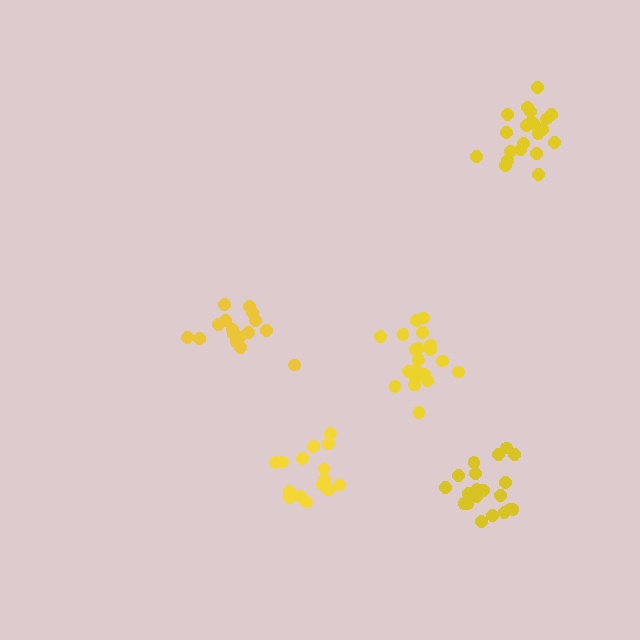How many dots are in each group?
Group 1: 21 dots, Group 2: 21 dots, Group 3: 15 dots, Group 4: 17 dots, Group 5: 20 dots (94 total).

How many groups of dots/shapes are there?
There are 5 groups.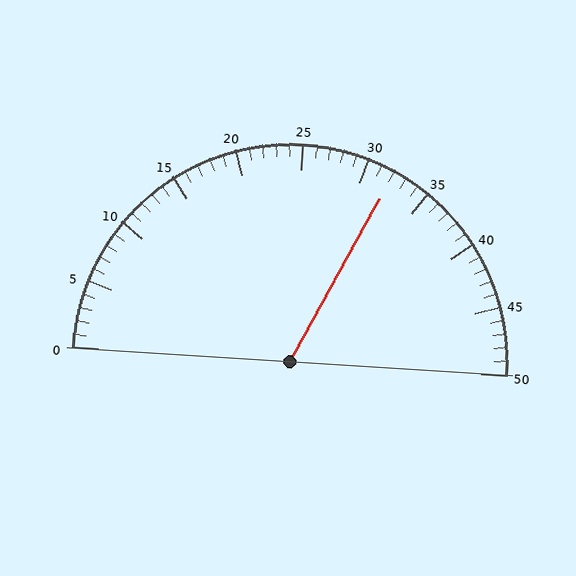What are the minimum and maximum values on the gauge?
The gauge ranges from 0 to 50.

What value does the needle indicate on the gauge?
The needle indicates approximately 32.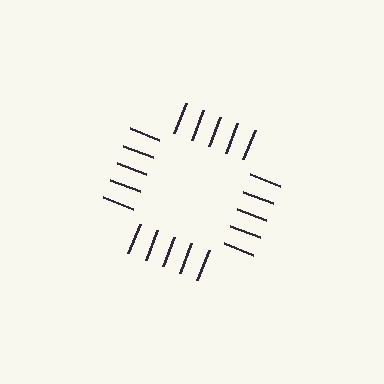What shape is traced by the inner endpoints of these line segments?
An illusory square — the line segments terminate on its edges but no continuous stroke is drawn.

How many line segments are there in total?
20 — 5 along each of the 4 edges.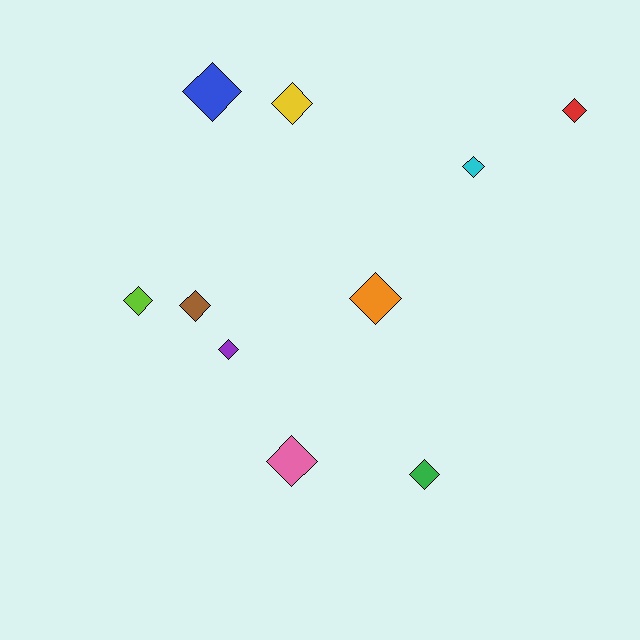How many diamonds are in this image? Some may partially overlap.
There are 10 diamonds.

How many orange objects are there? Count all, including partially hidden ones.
There is 1 orange object.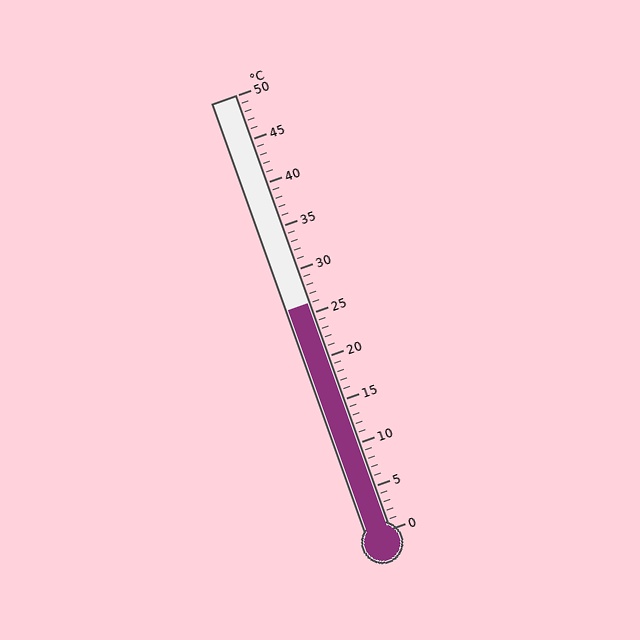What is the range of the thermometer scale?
The thermometer scale ranges from 0°C to 50°C.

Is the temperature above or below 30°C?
The temperature is below 30°C.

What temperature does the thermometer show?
The thermometer shows approximately 26°C.